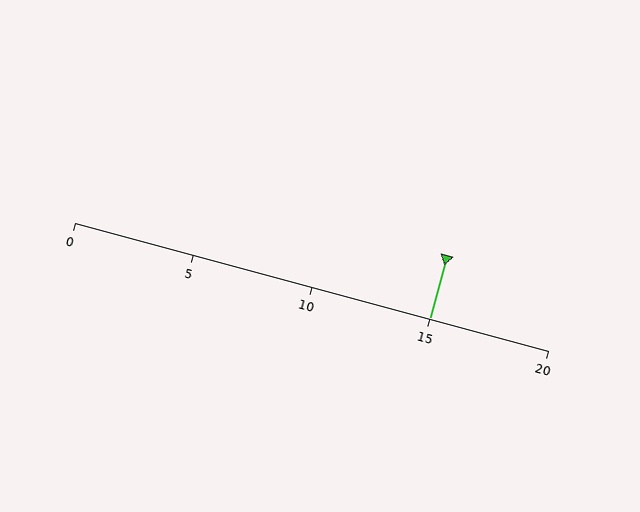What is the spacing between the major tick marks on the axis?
The major ticks are spaced 5 apart.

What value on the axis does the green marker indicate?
The marker indicates approximately 15.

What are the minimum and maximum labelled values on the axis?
The axis runs from 0 to 20.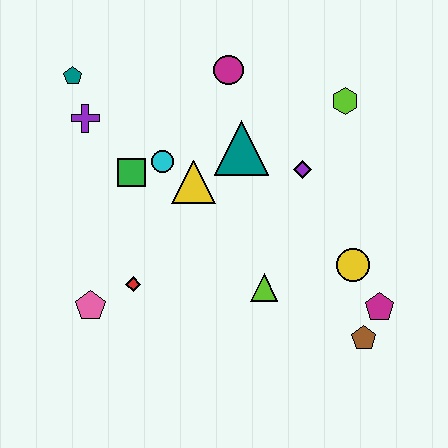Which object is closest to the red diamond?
The pink pentagon is closest to the red diamond.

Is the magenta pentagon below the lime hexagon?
Yes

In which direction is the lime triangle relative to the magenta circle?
The lime triangle is below the magenta circle.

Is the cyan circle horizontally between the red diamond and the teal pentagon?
No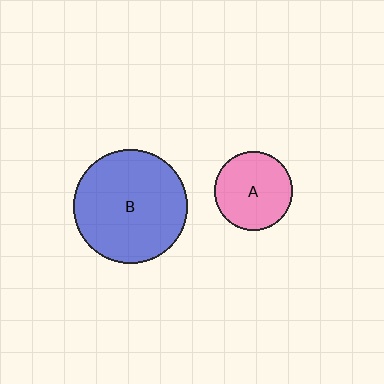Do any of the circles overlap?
No, none of the circles overlap.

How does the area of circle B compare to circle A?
Approximately 2.1 times.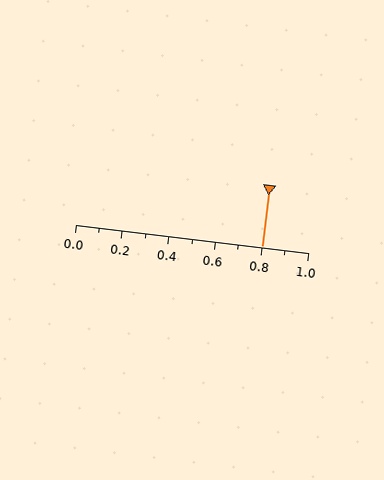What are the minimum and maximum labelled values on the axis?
The axis runs from 0.0 to 1.0.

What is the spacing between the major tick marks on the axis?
The major ticks are spaced 0.2 apart.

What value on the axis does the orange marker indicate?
The marker indicates approximately 0.8.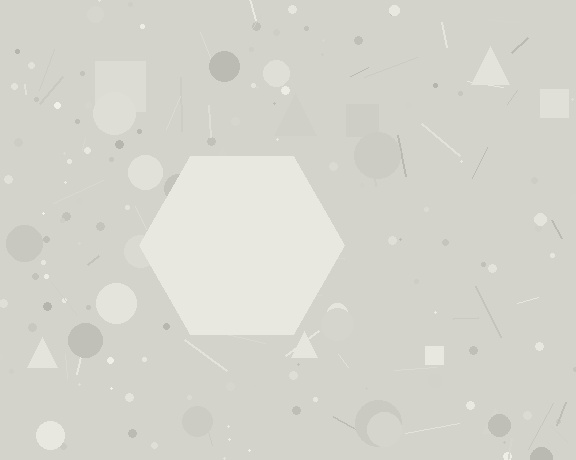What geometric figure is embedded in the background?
A hexagon is embedded in the background.